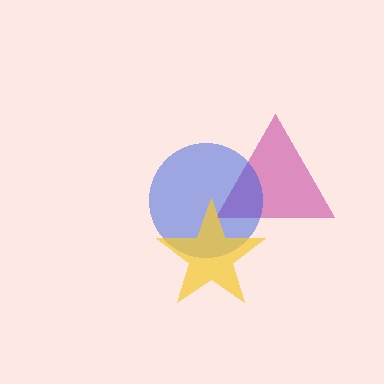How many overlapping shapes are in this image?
There are 3 overlapping shapes in the image.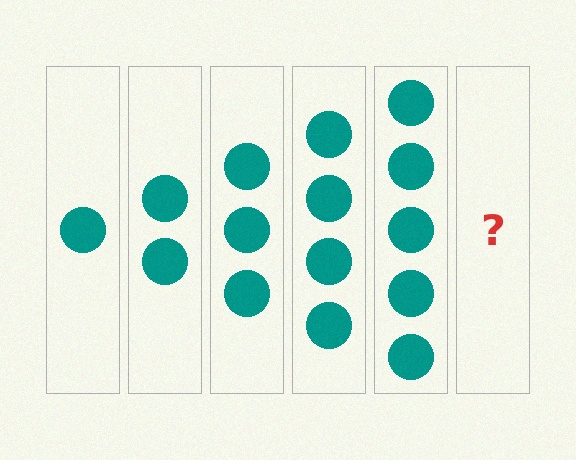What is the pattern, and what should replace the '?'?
The pattern is that each step adds one more circle. The '?' should be 6 circles.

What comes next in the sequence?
The next element should be 6 circles.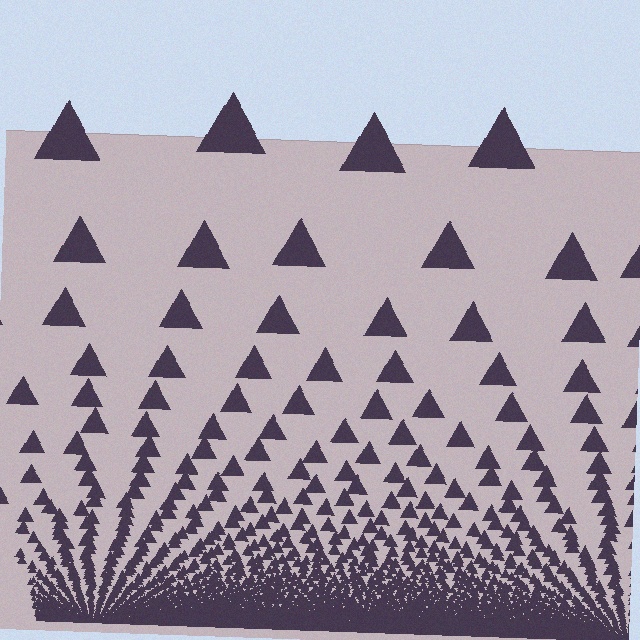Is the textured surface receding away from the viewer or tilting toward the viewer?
The surface appears to tilt toward the viewer. Texture elements get larger and sparser toward the top.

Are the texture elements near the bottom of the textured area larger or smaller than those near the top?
Smaller. The gradient is inverted — elements near the bottom are smaller and denser.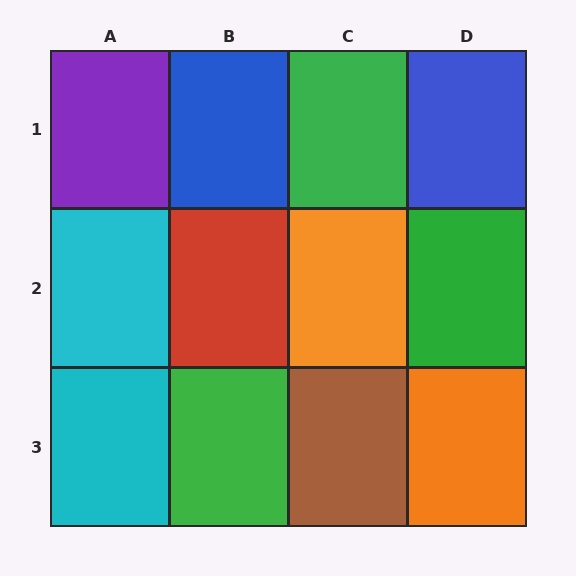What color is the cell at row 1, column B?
Blue.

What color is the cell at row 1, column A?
Purple.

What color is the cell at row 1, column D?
Blue.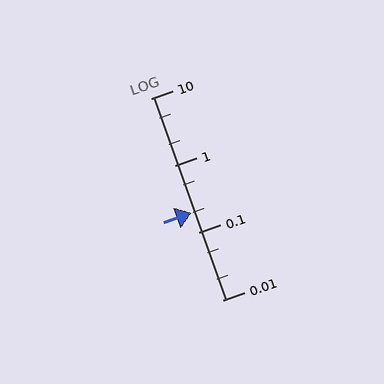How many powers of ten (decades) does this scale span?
The scale spans 3 decades, from 0.01 to 10.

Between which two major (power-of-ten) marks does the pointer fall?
The pointer is between 0.1 and 1.